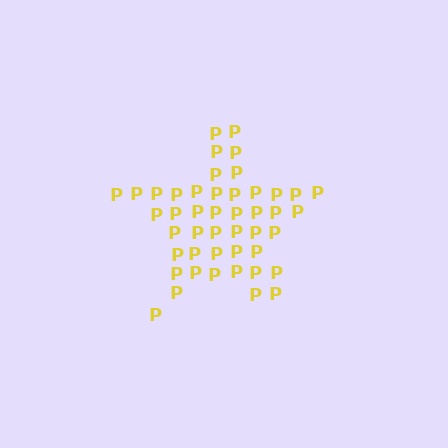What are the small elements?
The small elements are letter P's.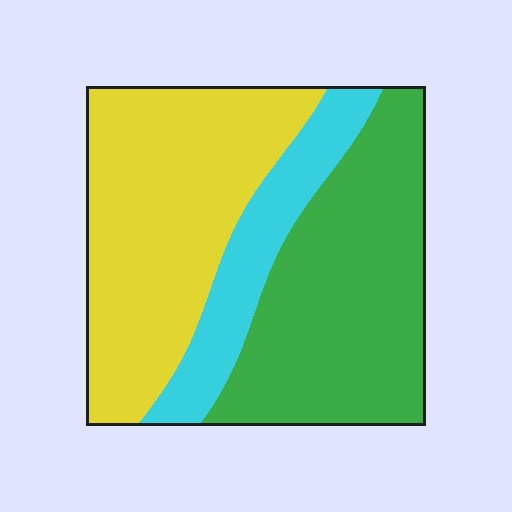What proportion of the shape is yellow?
Yellow takes up about two fifths (2/5) of the shape.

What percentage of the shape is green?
Green covers 41% of the shape.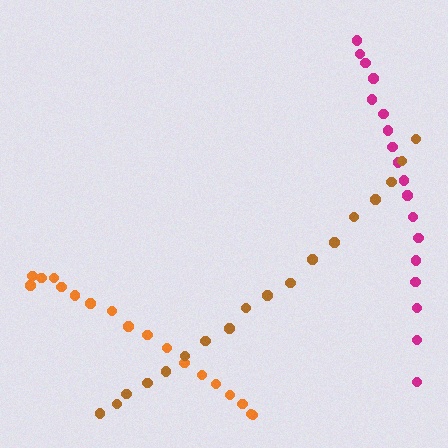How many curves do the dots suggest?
There are 3 distinct paths.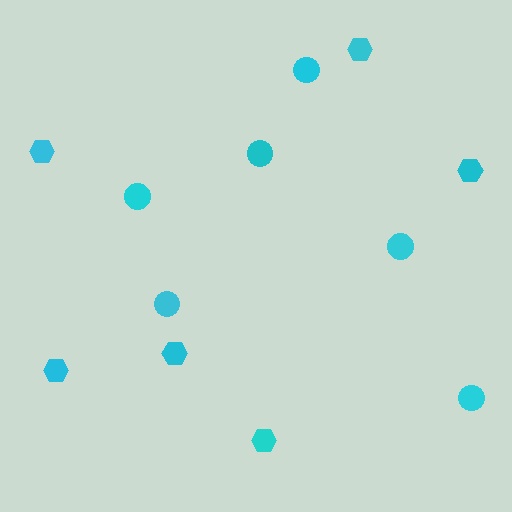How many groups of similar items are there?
There are 2 groups: one group of hexagons (6) and one group of circles (6).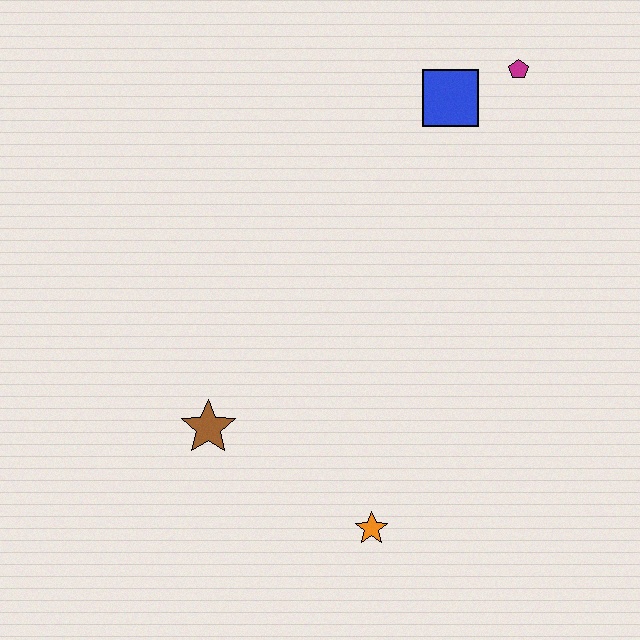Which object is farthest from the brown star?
The magenta pentagon is farthest from the brown star.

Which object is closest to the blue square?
The magenta pentagon is closest to the blue square.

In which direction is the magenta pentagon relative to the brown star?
The magenta pentagon is above the brown star.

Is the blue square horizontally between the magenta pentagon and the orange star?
Yes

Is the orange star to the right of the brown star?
Yes